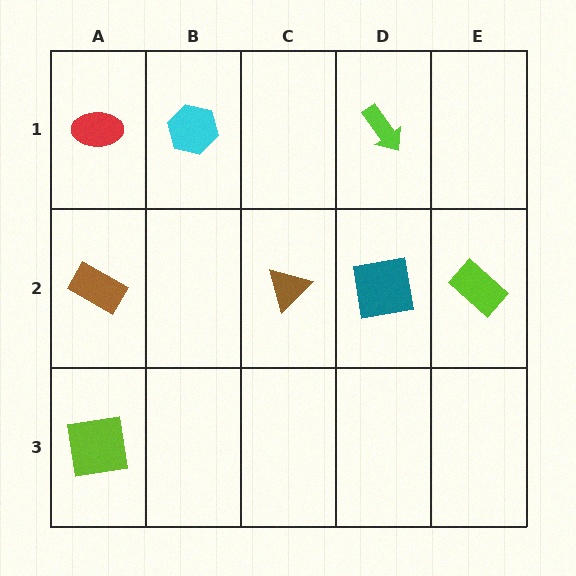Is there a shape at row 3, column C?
No, that cell is empty.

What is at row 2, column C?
A brown triangle.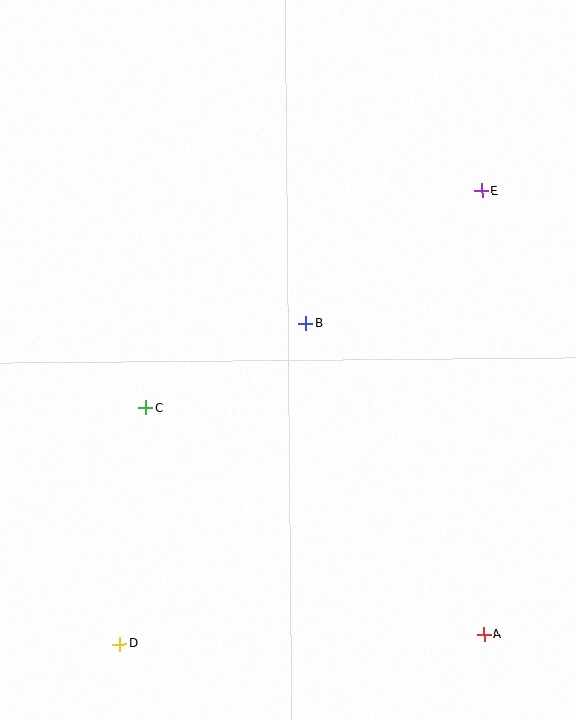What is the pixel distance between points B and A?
The distance between B and A is 359 pixels.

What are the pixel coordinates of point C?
Point C is at (146, 408).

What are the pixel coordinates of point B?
Point B is at (305, 323).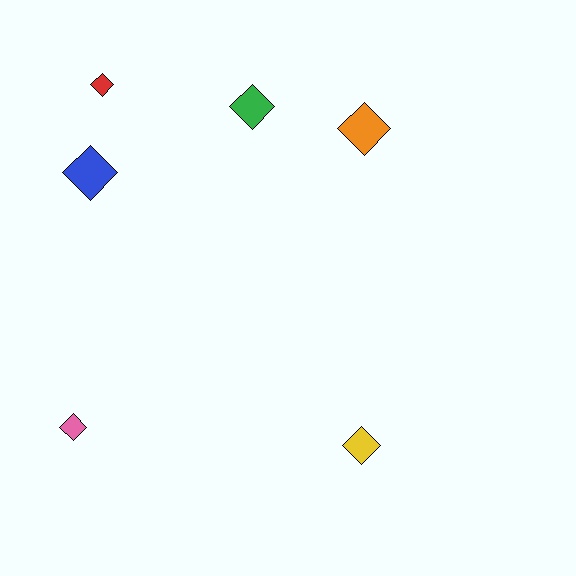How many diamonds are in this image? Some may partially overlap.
There are 6 diamonds.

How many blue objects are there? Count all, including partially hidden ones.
There is 1 blue object.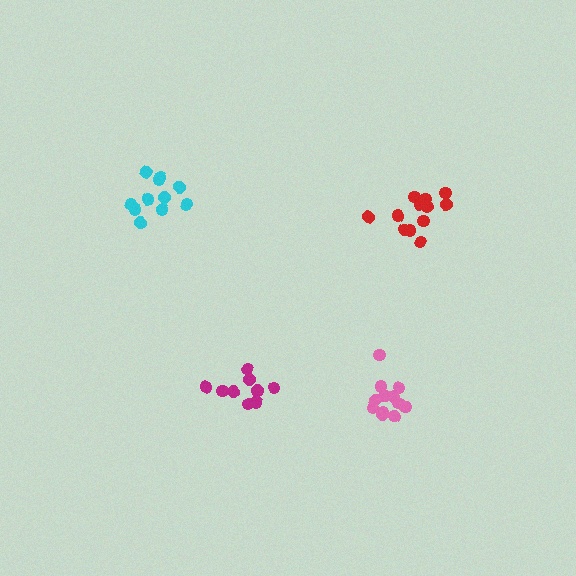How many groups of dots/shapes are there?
There are 4 groups.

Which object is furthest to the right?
The red cluster is rightmost.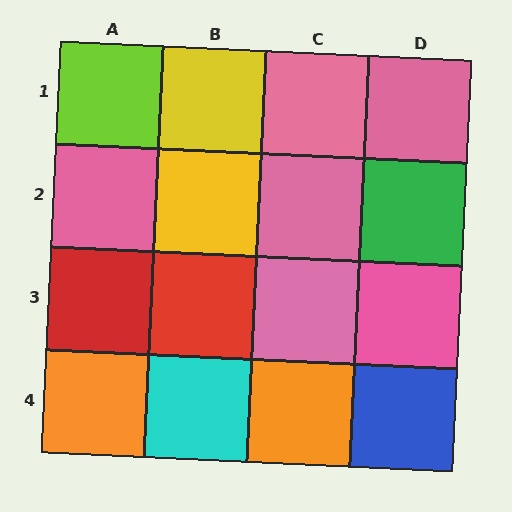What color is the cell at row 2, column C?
Pink.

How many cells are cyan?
1 cell is cyan.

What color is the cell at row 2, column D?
Green.